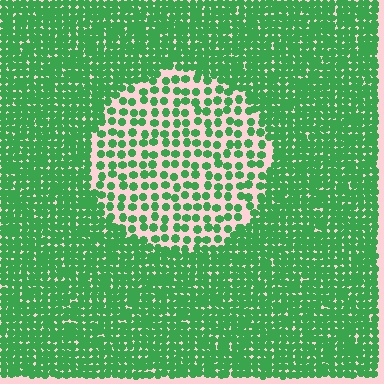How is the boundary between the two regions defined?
The boundary is defined by a change in element density (approximately 2.3x ratio). All elements are the same color, size, and shape.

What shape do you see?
I see a circle.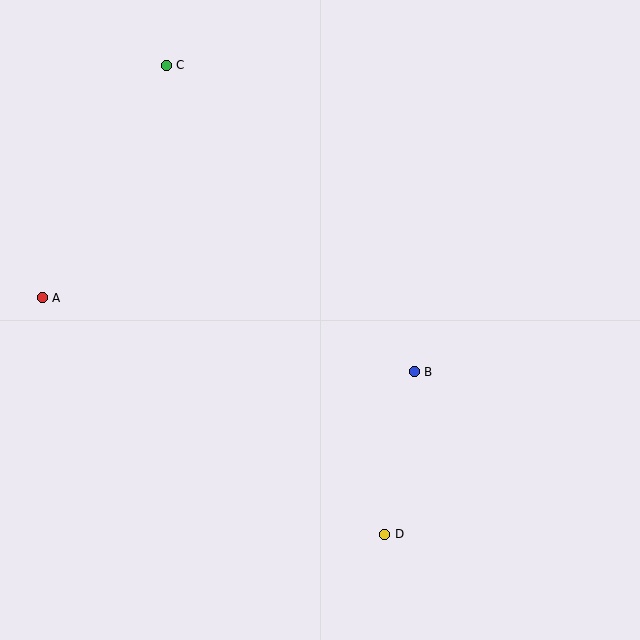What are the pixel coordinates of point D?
Point D is at (385, 534).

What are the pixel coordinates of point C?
Point C is at (166, 65).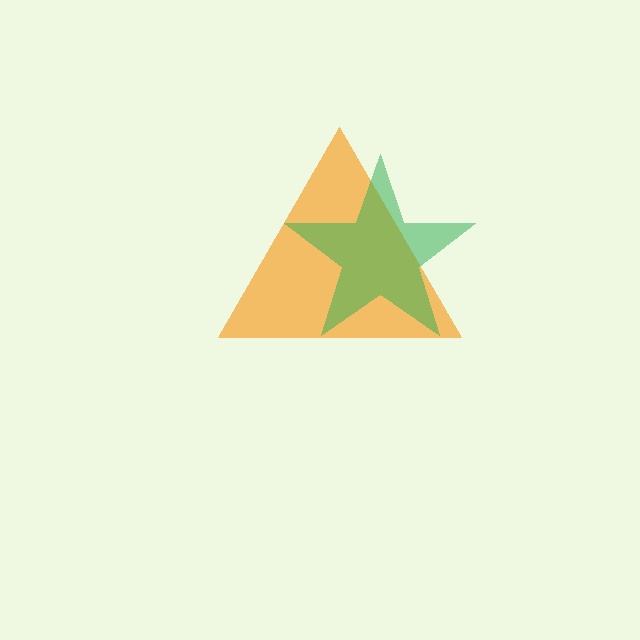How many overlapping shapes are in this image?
There are 2 overlapping shapes in the image.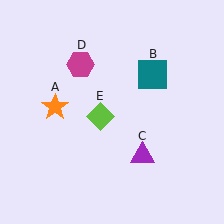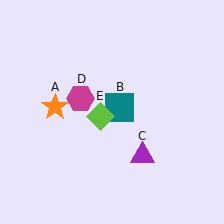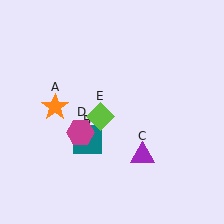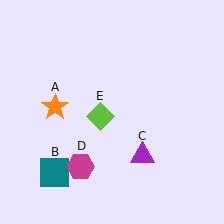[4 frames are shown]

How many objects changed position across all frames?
2 objects changed position: teal square (object B), magenta hexagon (object D).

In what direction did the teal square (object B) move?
The teal square (object B) moved down and to the left.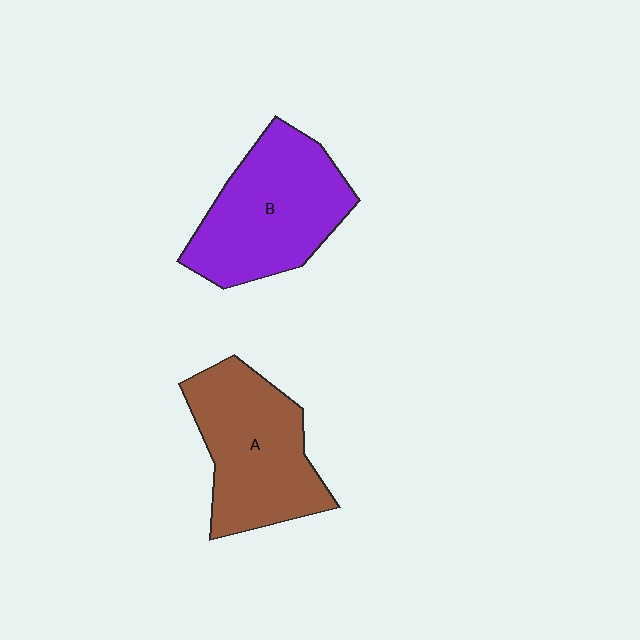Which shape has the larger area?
Shape B (purple).